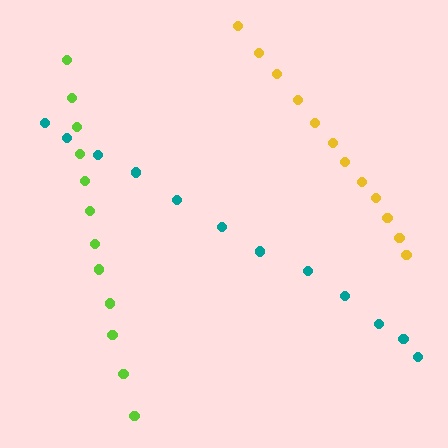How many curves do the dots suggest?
There are 3 distinct paths.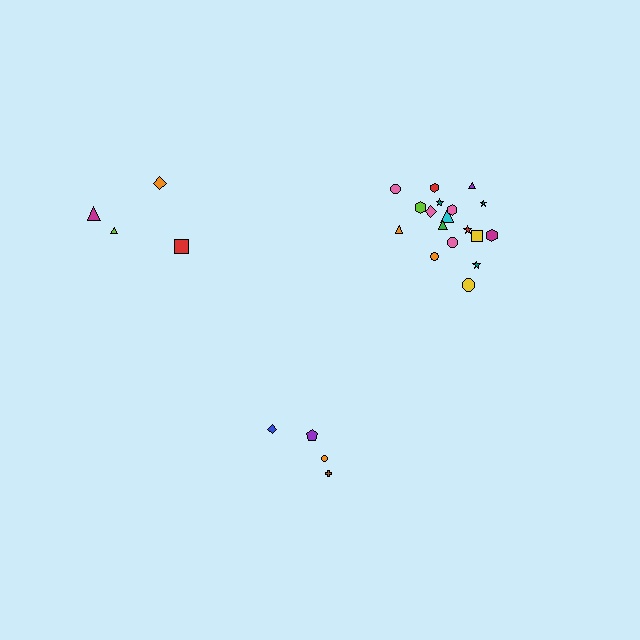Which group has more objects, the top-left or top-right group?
The top-right group.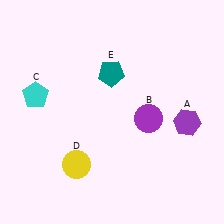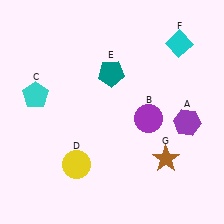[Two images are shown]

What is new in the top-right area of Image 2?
A cyan diamond (F) was added in the top-right area of Image 2.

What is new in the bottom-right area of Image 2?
A brown star (G) was added in the bottom-right area of Image 2.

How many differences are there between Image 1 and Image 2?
There are 2 differences between the two images.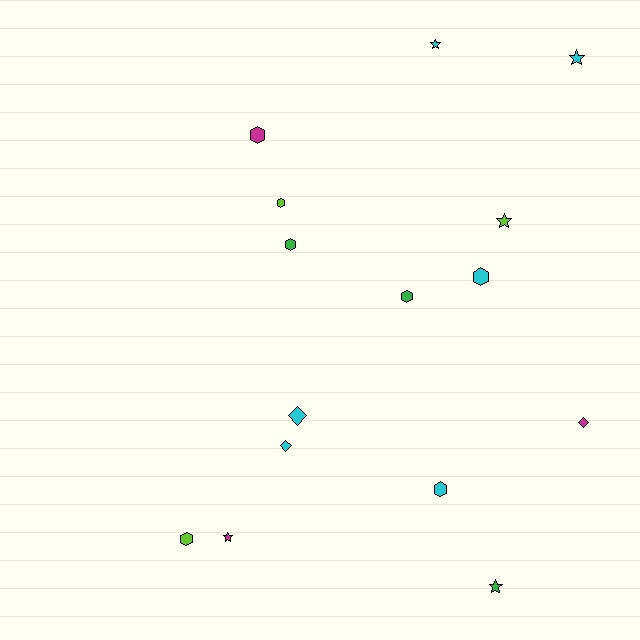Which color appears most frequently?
Cyan, with 6 objects.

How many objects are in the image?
There are 15 objects.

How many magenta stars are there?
There is 1 magenta star.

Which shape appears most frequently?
Hexagon, with 7 objects.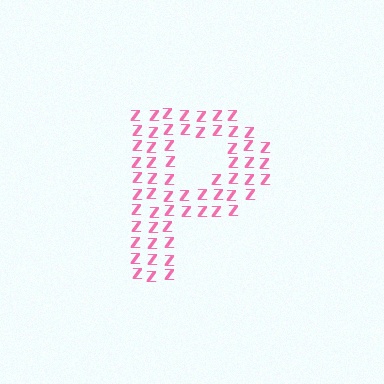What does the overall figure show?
The overall figure shows the letter P.